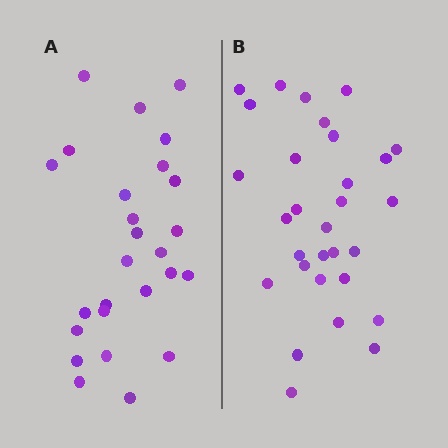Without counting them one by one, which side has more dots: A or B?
Region B (the right region) has more dots.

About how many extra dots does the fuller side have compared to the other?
Region B has about 4 more dots than region A.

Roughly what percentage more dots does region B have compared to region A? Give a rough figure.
About 15% more.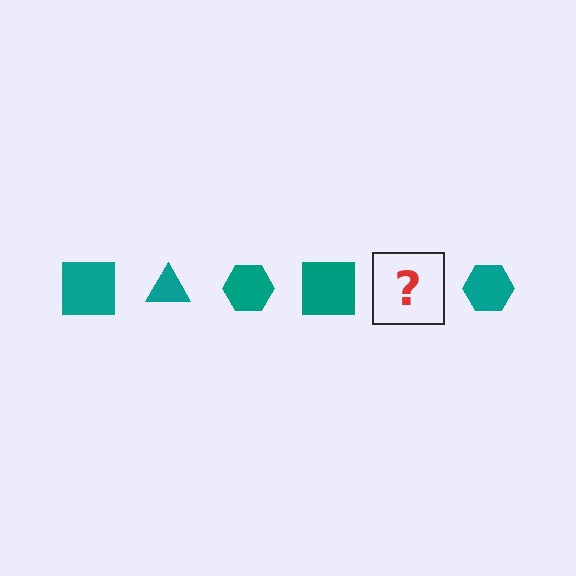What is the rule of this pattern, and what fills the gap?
The rule is that the pattern cycles through square, triangle, hexagon shapes in teal. The gap should be filled with a teal triangle.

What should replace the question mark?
The question mark should be replaced with a teal triangle.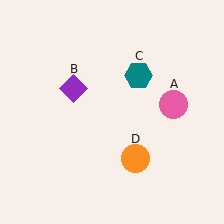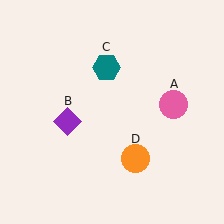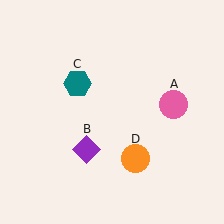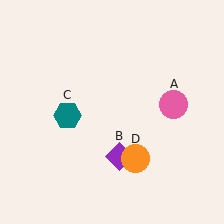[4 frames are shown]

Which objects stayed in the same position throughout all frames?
Pink circle (object A) and orange circle (object D) remained stationary.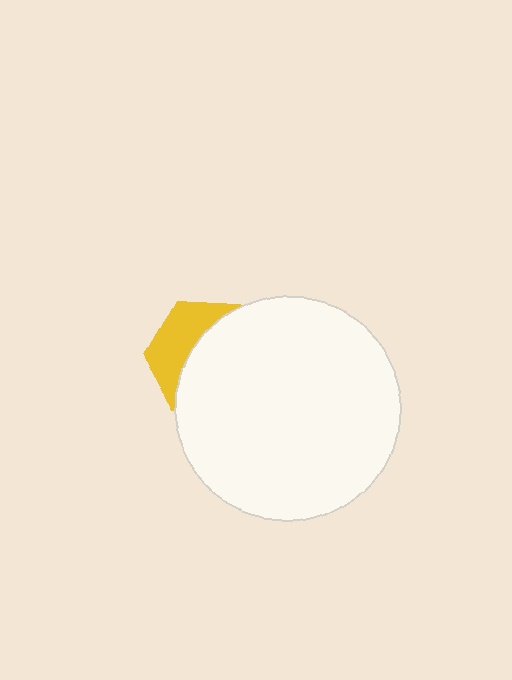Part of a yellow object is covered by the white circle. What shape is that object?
It is a hexagon.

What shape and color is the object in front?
The object in front is a white circle.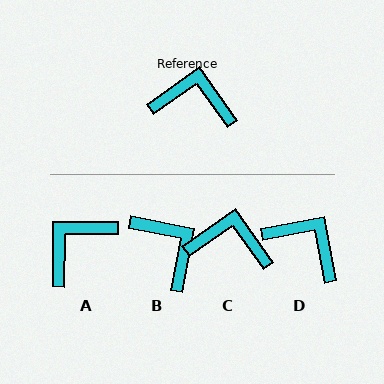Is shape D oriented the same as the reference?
No, it is off by about 25 degrees.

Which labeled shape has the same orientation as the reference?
C.